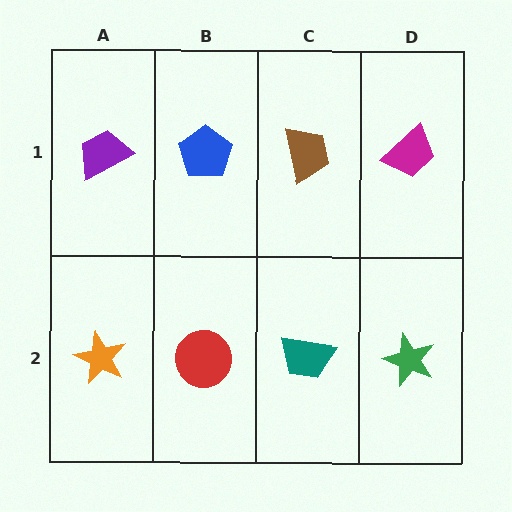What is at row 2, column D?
A green star.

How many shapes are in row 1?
4 shapes.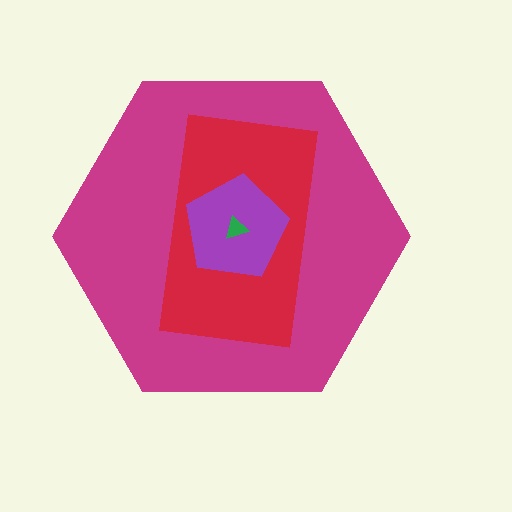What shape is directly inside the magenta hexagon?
The red rectangle.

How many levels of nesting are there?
4.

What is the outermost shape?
The magenta hexagon.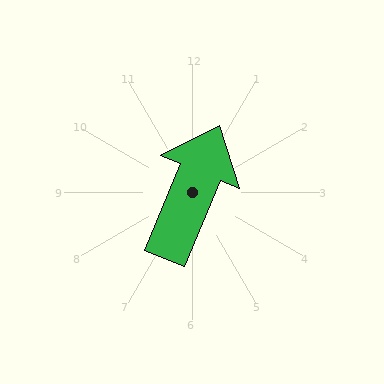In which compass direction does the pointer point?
North.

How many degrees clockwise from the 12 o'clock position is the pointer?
Approximately 22 degrees.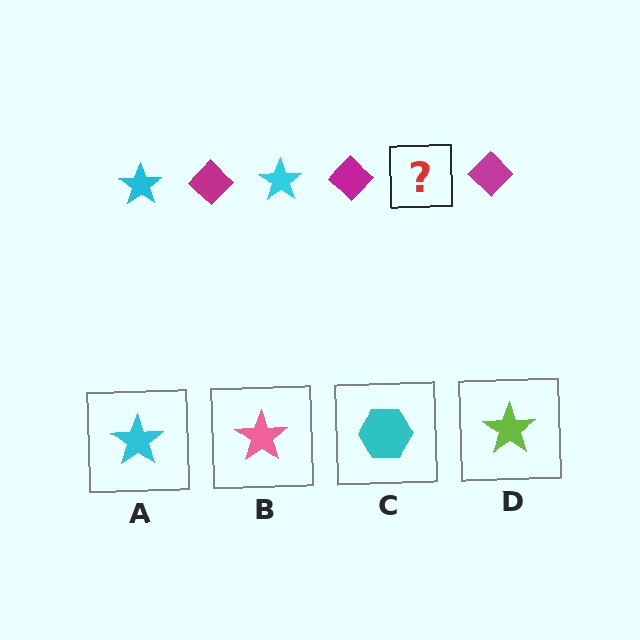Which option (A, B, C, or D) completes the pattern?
A.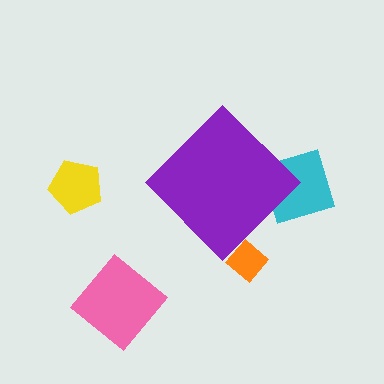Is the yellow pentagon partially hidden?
No, the yellow pentagon is fully visible.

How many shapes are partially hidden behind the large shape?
2 shapes are partially hidden.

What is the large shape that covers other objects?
A purple diamond.